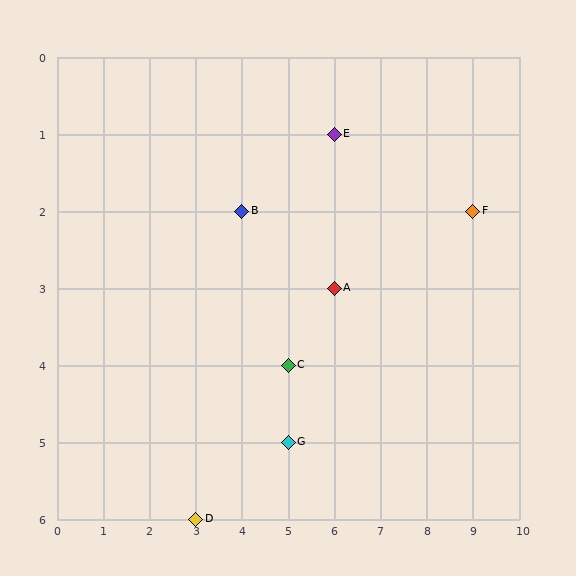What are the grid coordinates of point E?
Point E is at grid coordinates (6, 1).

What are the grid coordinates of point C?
Point C is at grid coordinates (5, 4).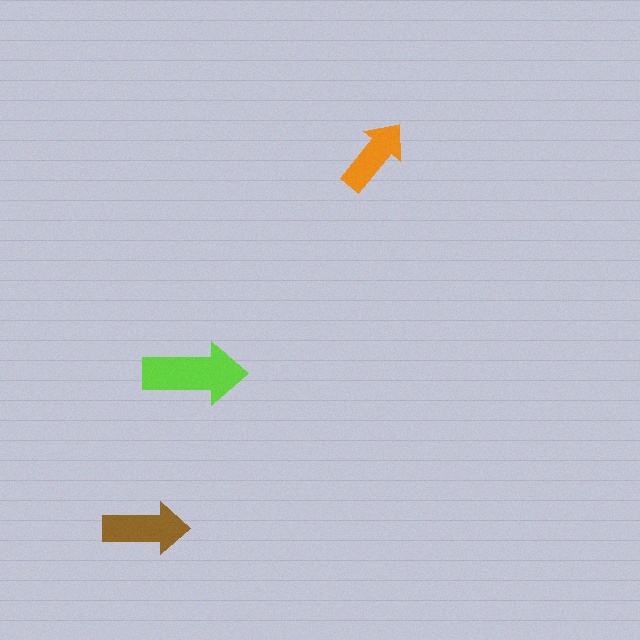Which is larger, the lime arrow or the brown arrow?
The lime one.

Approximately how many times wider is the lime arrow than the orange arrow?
About 1.5 times wider.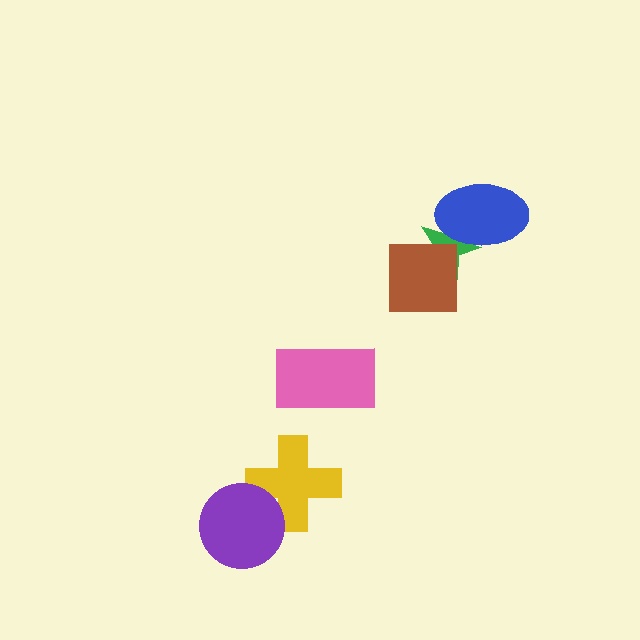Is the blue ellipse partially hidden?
No, no other shape covers it.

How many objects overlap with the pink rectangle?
0 objects overlap with the pink rectangle.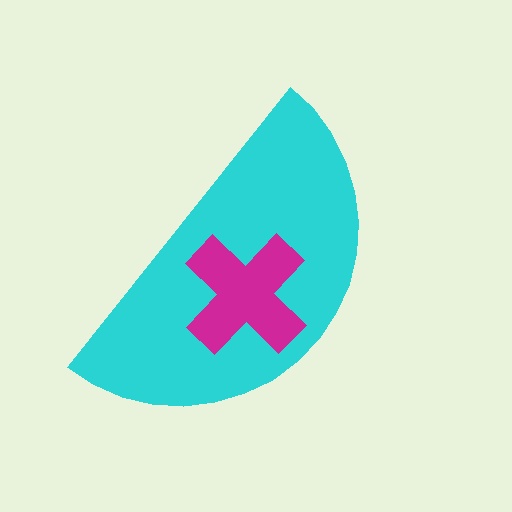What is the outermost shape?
The cyan semicircle.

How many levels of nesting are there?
2.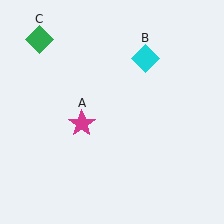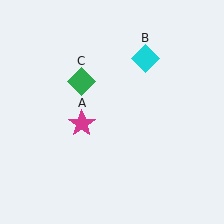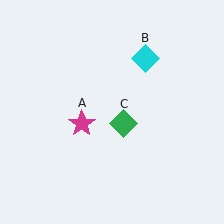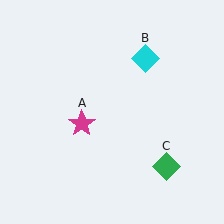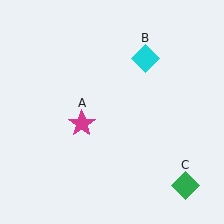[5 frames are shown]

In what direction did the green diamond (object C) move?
The green diamond (object C) moved down and to the right.